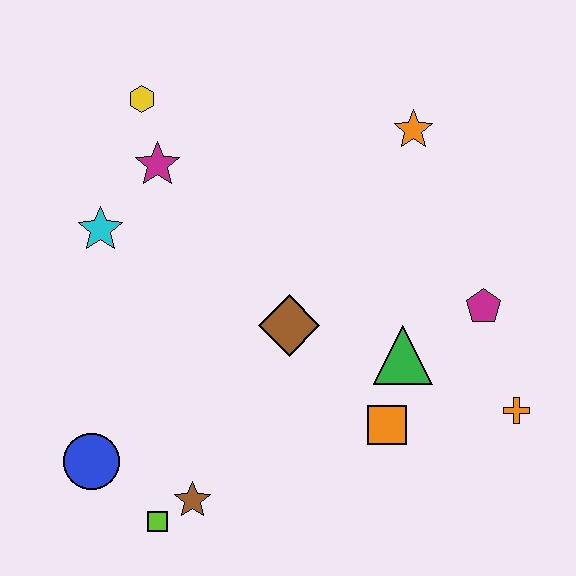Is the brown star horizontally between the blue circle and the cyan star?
No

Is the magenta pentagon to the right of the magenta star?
Yes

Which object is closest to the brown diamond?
The green triangle is closest to the brown diamond.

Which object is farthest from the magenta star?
The orange cross is farthest from the magenta star.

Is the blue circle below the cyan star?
Yes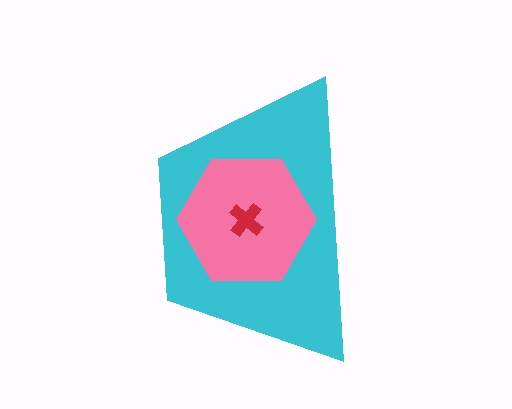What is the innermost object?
The red cross.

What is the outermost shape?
The cyan trapezoid.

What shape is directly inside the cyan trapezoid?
The pink hexagon.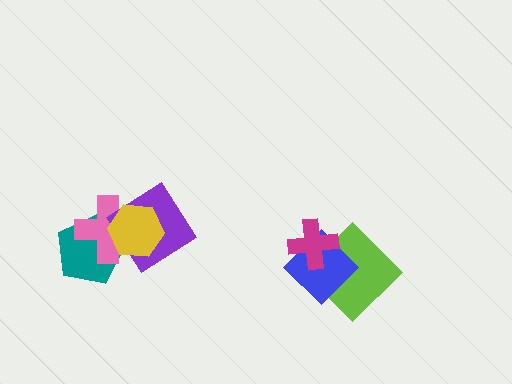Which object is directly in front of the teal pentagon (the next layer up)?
The pink cross is directly in front of the teal pentagon.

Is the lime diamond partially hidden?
Yes, it is partially covered by another shape.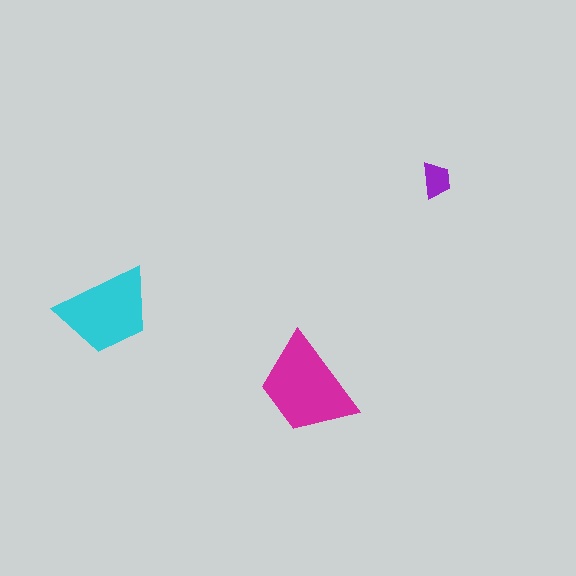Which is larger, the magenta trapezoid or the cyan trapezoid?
The magenta one.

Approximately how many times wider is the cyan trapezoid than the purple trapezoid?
About 2.5 times wider.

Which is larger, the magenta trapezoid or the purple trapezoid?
The magenta one.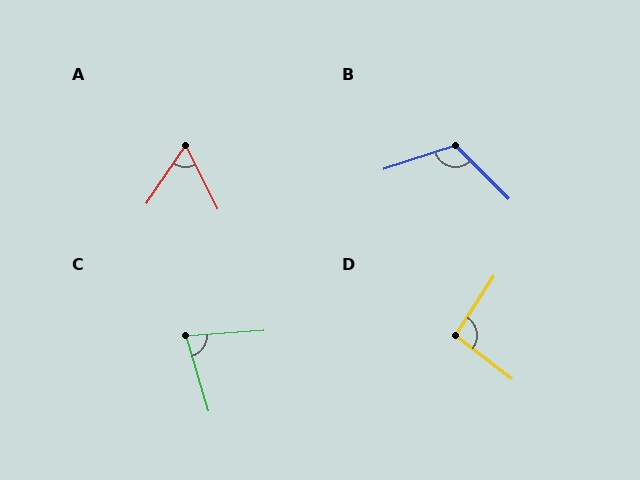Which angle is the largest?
B, at approximately 116 degrees.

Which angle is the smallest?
A, at approximately 61 degrees.